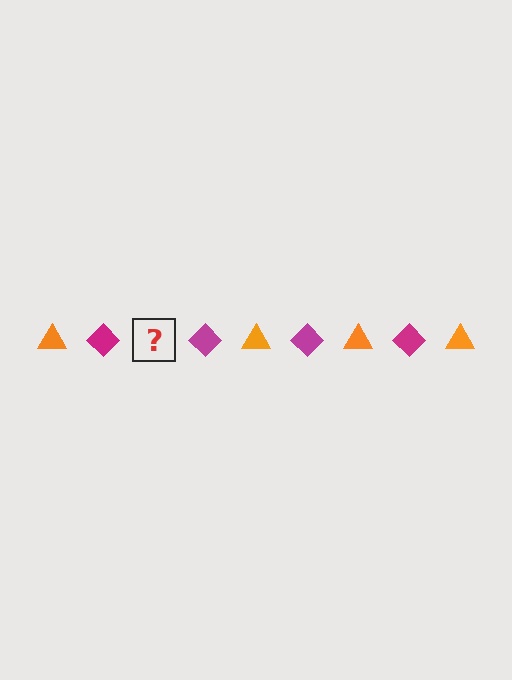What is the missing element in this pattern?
The missing element is an orange triangle.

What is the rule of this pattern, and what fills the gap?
The rule is that the pattern alternates between orange triangle and magenta diamond. The gap should be filled with an orange triangle.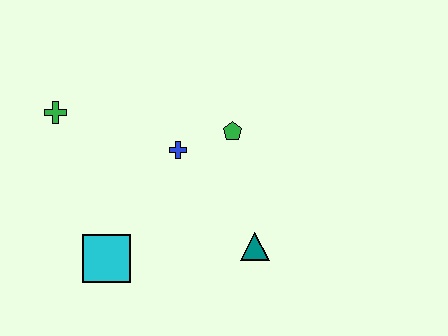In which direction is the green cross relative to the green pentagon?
The green cross is to the left of the green pentagon.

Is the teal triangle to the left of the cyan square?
No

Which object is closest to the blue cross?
The green pentagon is closest to the blue cross.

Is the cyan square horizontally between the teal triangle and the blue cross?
No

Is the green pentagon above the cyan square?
Yes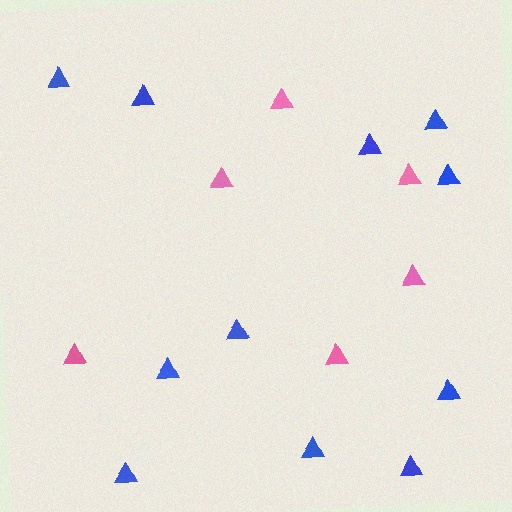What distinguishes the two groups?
There are 2 groups: one group of pink triangles (6) and one group of blue triangles (11).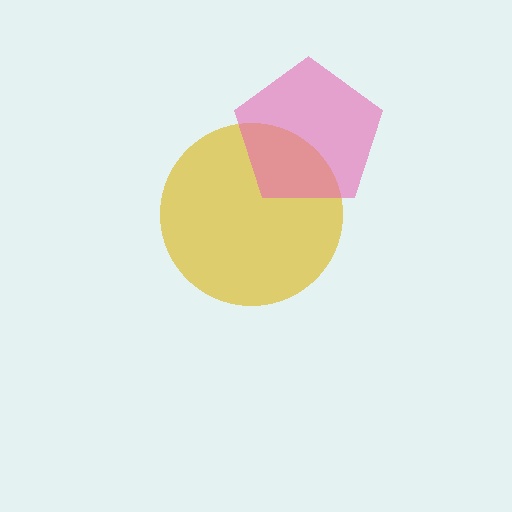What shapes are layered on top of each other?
The layered shapes are: a yellow circle, a pink pentagon.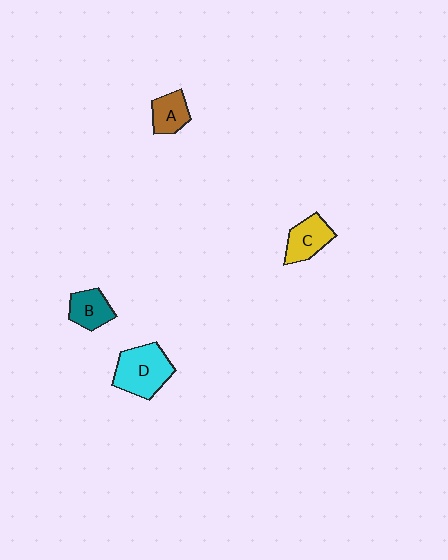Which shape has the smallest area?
Shape A (brown).